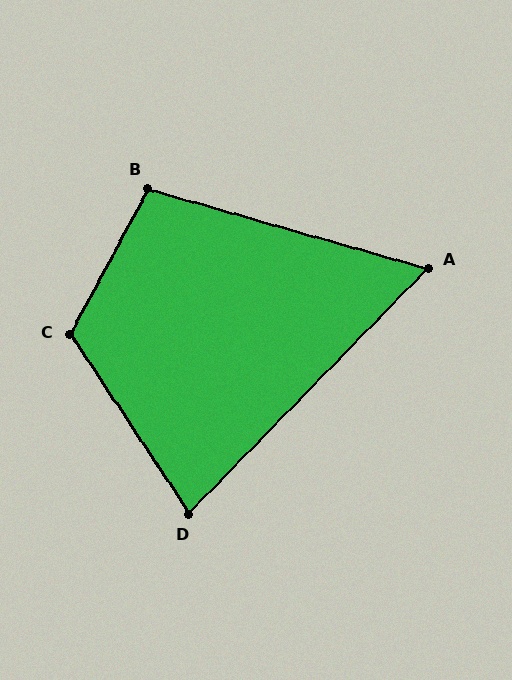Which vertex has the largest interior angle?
C, at approximately 118 degrees.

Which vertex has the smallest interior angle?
A, at approximately 62 degrees.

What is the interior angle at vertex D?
Approximately 78 degrees (acute).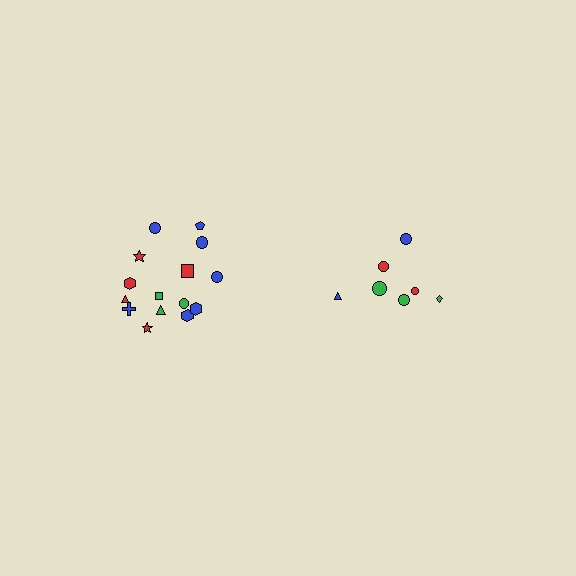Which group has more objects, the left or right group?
The left group.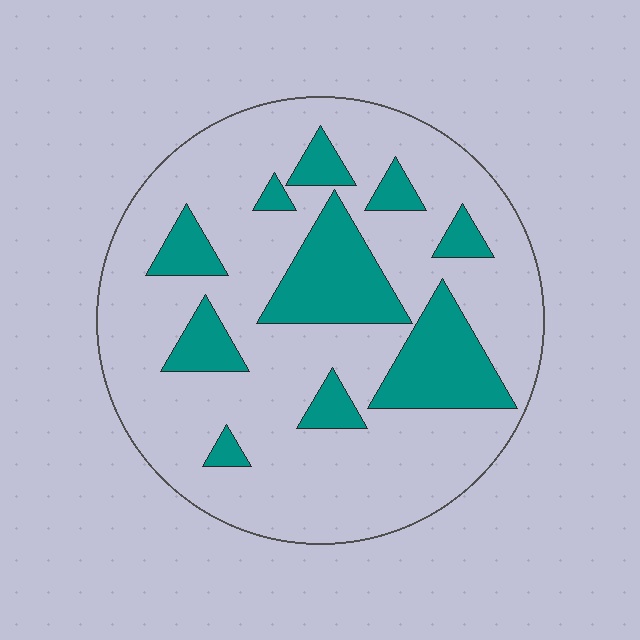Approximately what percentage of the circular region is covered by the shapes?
Approximately 25%.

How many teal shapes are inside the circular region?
10.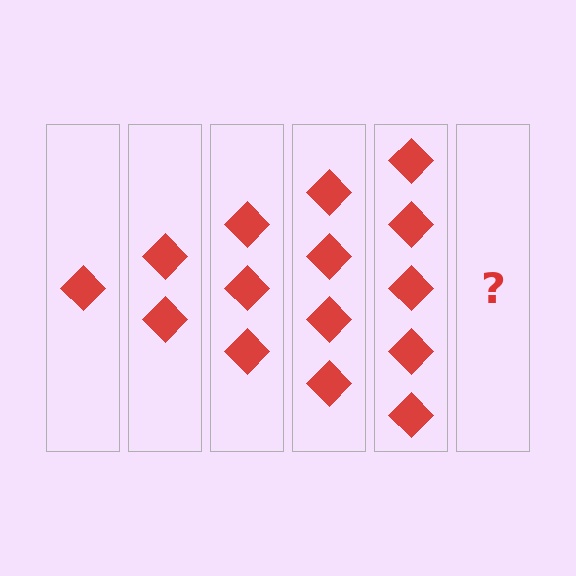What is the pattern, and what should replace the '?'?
The pattern is that each step adds one more diamond. The '?' should be 6 diamonds.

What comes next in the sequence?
The next element should be 6 diamonds.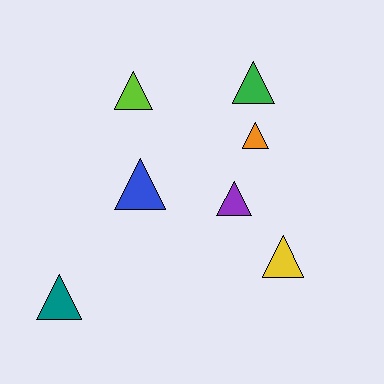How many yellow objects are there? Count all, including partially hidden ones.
There is 1 yellow object.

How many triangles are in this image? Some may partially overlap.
There are 7 triangles.